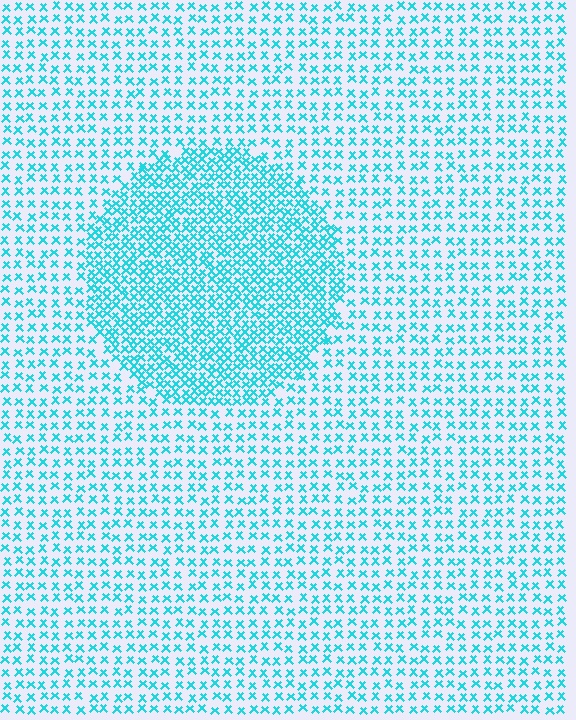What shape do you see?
I see a circle.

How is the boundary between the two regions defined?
The boundary is defined by a change in element density (approximately 2.0x ratio). All elements are the same color, size, and shape.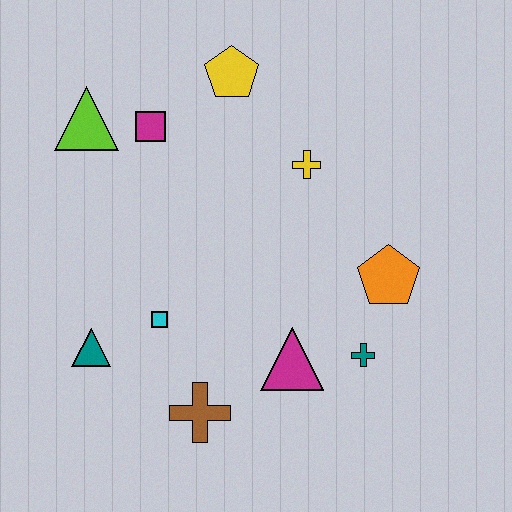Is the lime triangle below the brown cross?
No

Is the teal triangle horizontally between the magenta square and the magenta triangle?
No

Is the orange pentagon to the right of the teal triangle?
Yes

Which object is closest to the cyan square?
The teal triangle is closest to the cyan square.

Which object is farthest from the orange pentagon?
The lime triangle is farthest from the orange pentagon.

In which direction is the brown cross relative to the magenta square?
The brown cross is below the magenta square.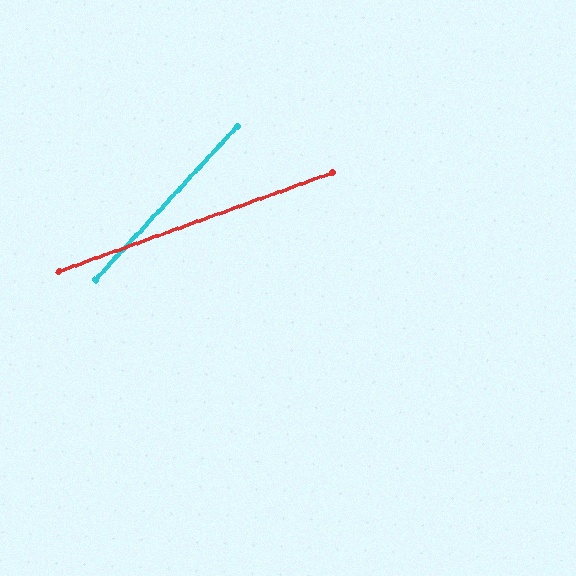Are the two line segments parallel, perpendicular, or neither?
Neither parallel nor perpendicular — they differ by about 27°.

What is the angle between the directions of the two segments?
Approximately 27 degrees.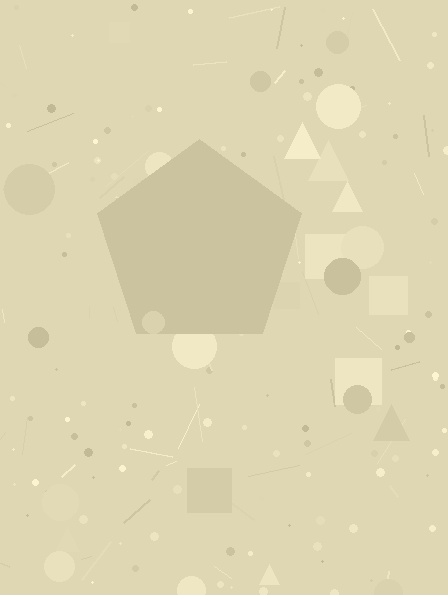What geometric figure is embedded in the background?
A pentagon is embedded in the background.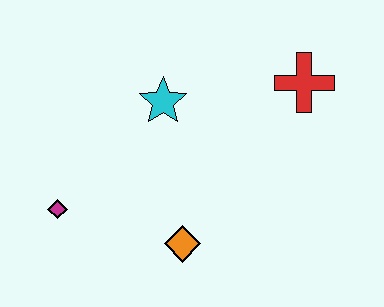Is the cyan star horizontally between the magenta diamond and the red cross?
Yes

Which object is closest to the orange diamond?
The magenta diamond is closest to the orange diamond.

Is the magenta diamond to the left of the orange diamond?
Yes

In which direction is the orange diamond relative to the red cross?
The orange diamond is below the red cross.